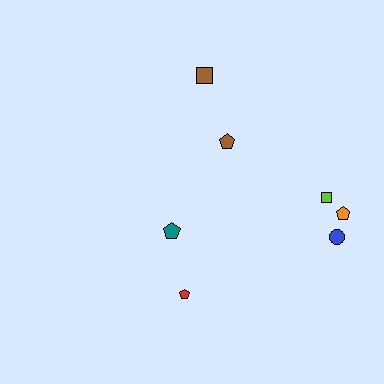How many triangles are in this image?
There are no triangles.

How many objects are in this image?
There are 7 objects.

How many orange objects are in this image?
There is 1 orange object.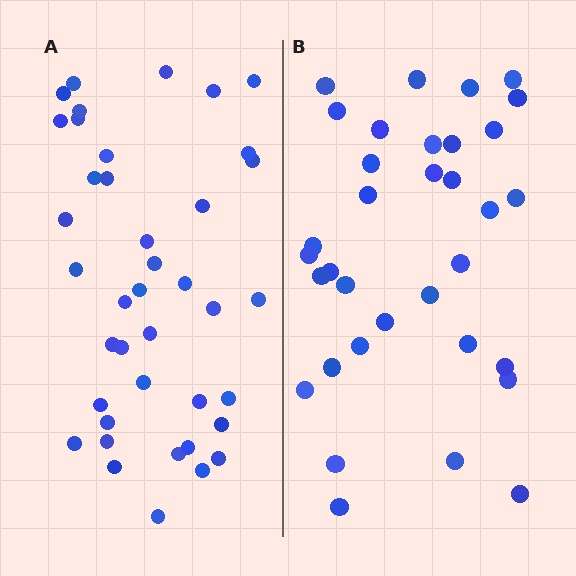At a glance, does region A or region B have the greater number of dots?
Region A (the left region) has more dots.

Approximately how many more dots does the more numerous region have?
Region A has about 6 more dots than region B.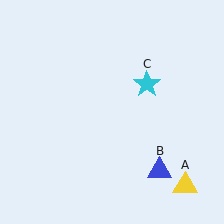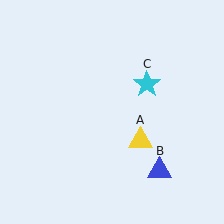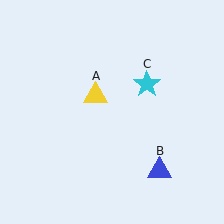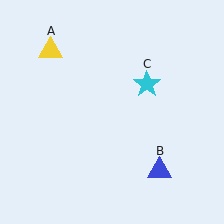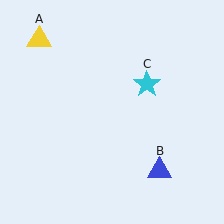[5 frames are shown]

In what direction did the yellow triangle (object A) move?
The yellow triangle (object A) moved up and to the left.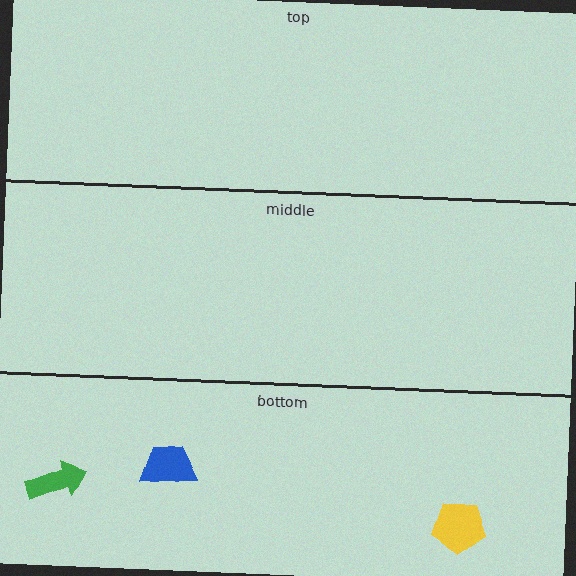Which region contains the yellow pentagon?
The bottom region.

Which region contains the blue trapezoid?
The bottom region.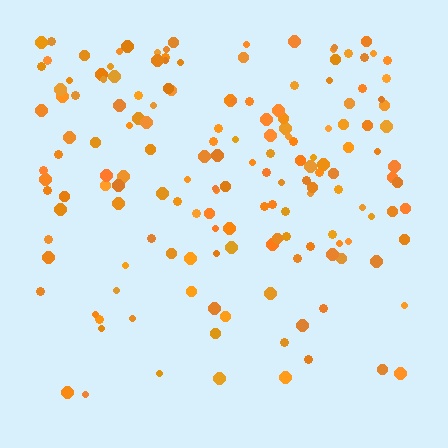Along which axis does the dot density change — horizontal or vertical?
Vertical.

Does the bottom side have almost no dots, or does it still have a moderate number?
Still a moderate number, just noticeably fewer than the top.